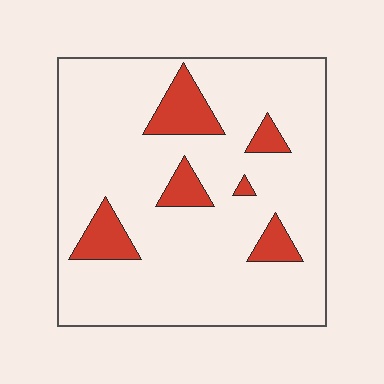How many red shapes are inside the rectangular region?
6.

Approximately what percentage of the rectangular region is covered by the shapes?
Approximately 15%.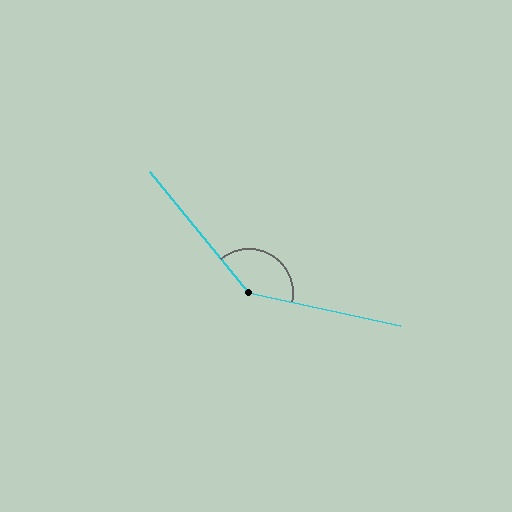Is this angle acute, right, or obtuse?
It is obtuse.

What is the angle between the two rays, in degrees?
Approximately 141 degrees.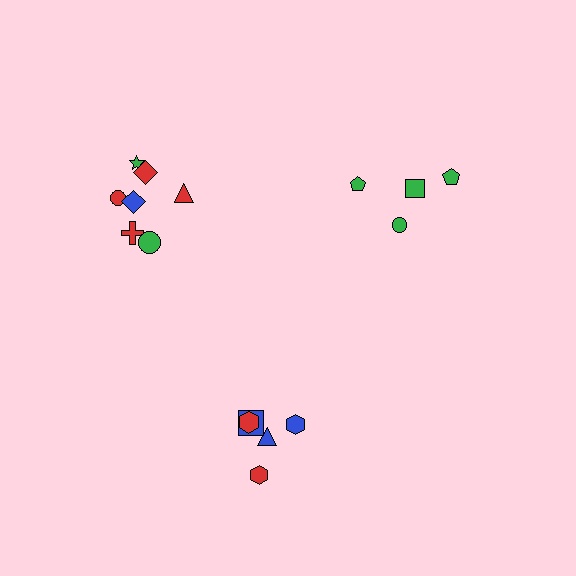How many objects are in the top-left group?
There are 7 objects.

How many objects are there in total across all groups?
There are 16 objects.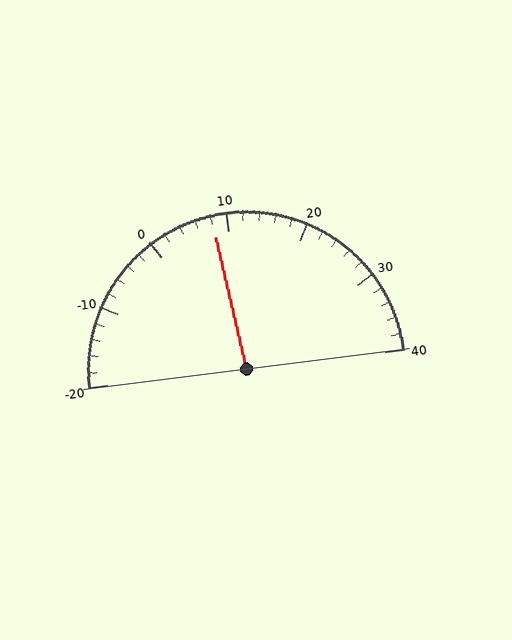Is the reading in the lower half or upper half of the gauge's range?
The reading is in the lower half of the range (-20 to 40).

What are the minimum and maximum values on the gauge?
The gauge ranges from -20 to 40.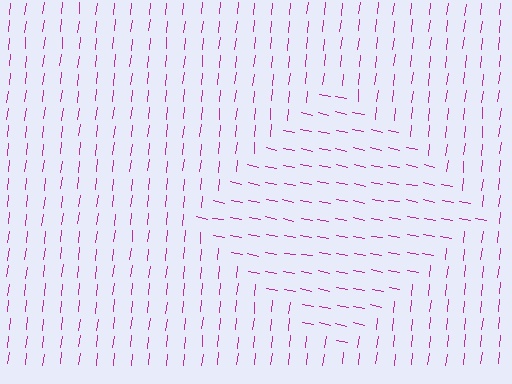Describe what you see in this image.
The image is filled with small magenta line segments. A diamond region in the image has lines oriented differently from the surrounding lines, creating a visible texture boundary.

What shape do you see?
I see a diamond.